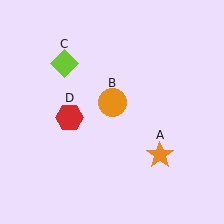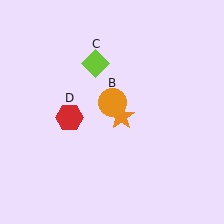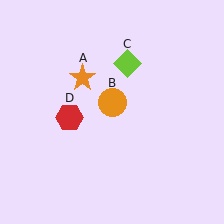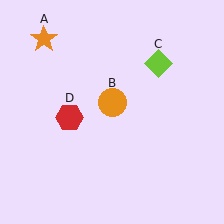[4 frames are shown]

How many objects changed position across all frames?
2 objects changed position: orange star (object A), lime diamond (object C).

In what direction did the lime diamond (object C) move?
The lime diamond (object C) moved right.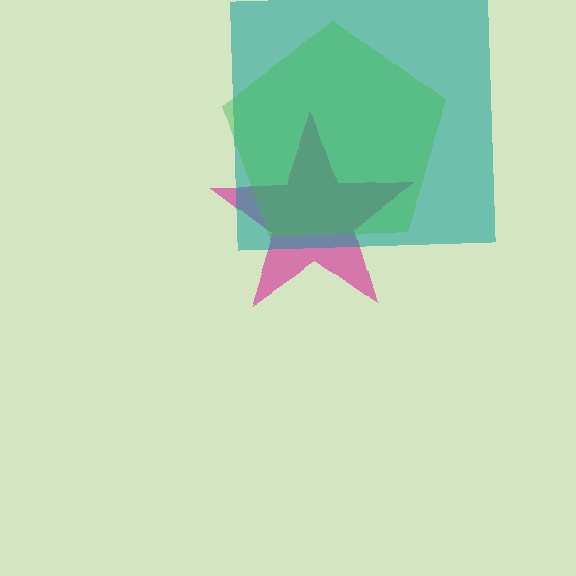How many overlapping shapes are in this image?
There are 3 overlapping shapes in the image.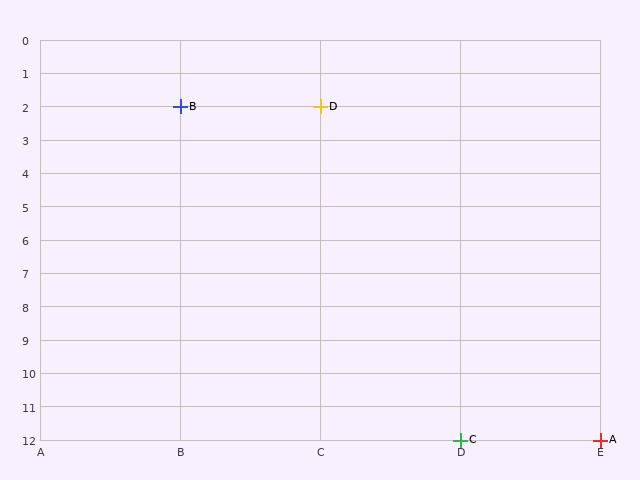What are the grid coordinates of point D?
Point D is at grid coordinates (C, 2).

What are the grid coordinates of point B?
Point B is at grid coordinates (B, 2).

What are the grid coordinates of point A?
Point A is at grid coordinates (E, 12).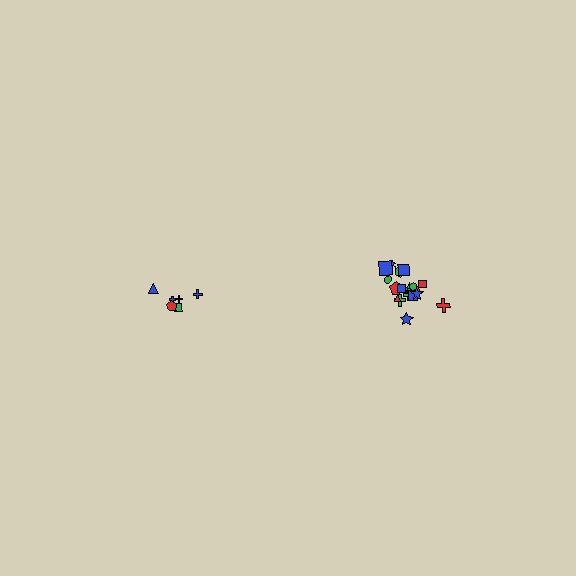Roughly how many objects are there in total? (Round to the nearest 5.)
Roughly 25 objects in total.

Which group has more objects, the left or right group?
The right group.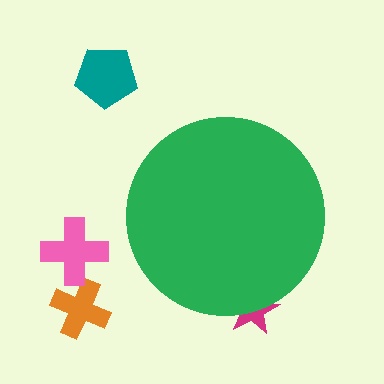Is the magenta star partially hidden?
Yes, the magenta star is partially hidden behind the green circle.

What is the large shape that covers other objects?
A green circle.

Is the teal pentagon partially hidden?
No, the teal pentagon is fully visible.